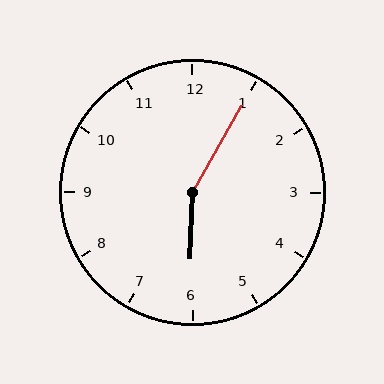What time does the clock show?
6:05.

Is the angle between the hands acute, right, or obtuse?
It is obtuse.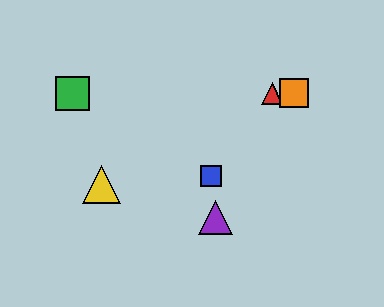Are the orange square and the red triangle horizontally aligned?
Yes, both are at y≈93.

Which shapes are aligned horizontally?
The red triangle, the green square, the orange square are aligned horizontally.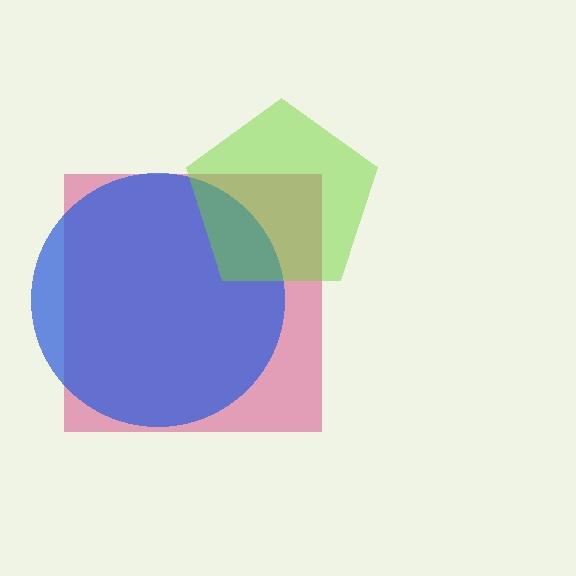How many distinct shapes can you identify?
There are 3 distinct shapes: a pink square, a blue circle, a lime pentagon.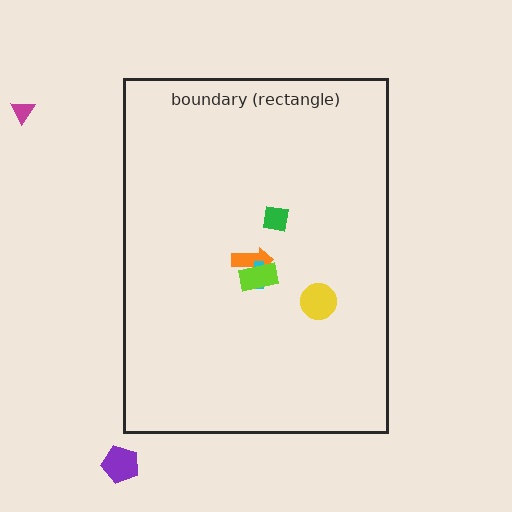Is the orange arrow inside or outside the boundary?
Inside.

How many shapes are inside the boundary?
5 inside, 2 outside.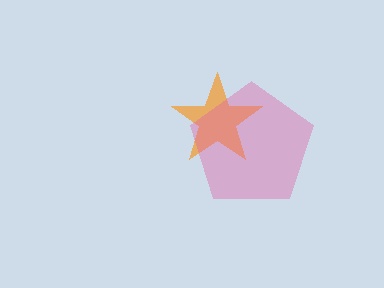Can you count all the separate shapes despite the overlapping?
Yes, there are 2 separate shapes.